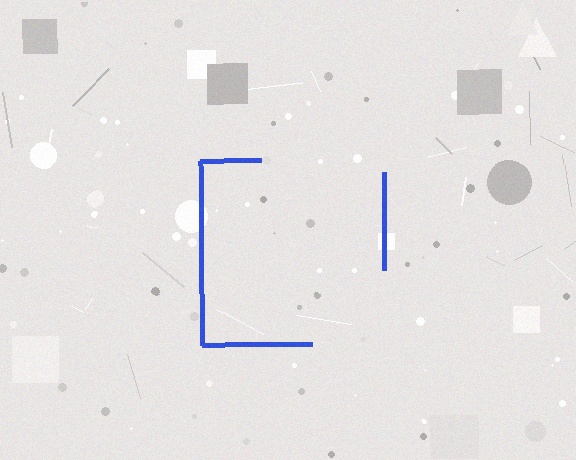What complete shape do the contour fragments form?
The contour fragments form a square.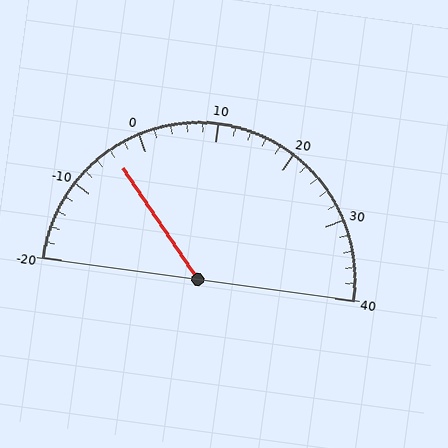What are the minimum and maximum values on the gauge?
The gauge ranges from -20 to 40.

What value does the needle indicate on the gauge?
The needle indicates approximately -4.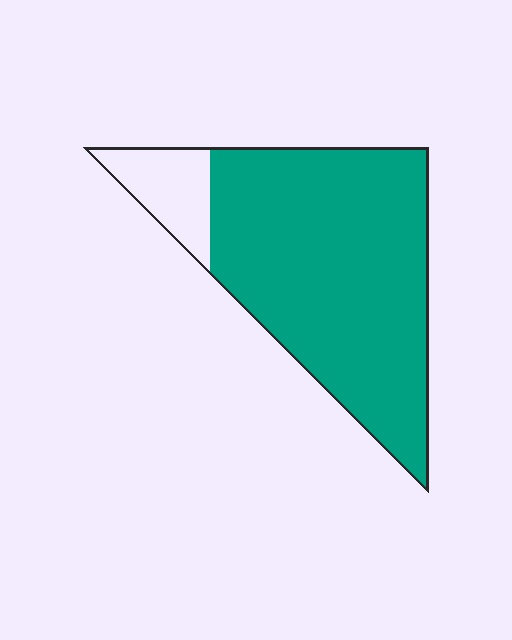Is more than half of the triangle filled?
Yes.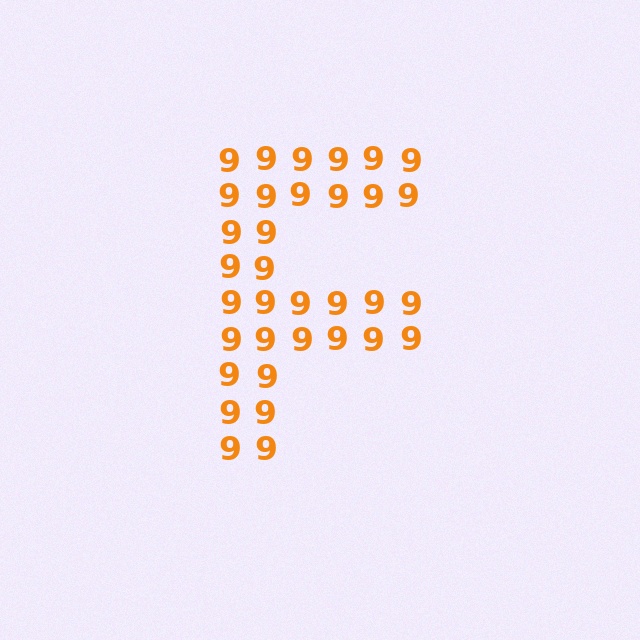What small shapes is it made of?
It is made of small digit 9's.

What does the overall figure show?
The overall figure shows the letter F.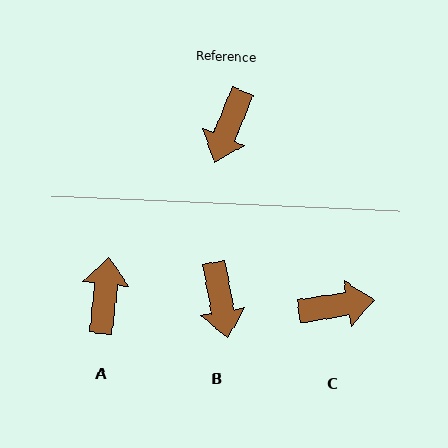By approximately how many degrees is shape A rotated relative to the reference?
Approximately 164 degrees clockwise.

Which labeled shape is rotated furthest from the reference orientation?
A, about 164 degrees away.